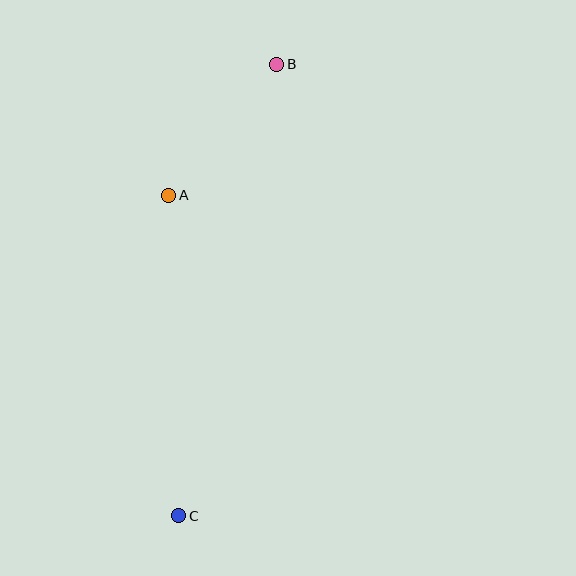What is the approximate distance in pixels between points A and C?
The distance between A and C is approximately 321 pixels.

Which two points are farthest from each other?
Points B and C are farthest from each other.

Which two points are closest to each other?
Points A and B are closest to each other.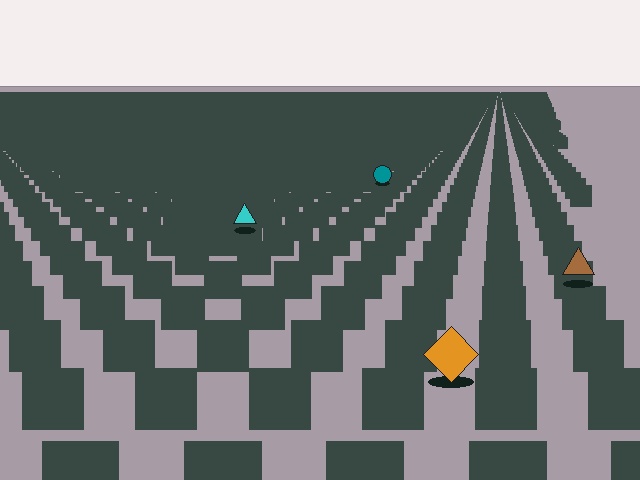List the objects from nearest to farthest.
From nearest to farthest: the orange diamond, the brown triangle, the cyan triangle, the teal circle.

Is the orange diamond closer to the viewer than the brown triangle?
Yes. The orange diamond is closer — you can tell from the texture gradient: the ground texture is coarser near it.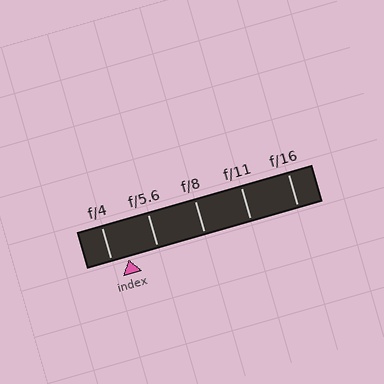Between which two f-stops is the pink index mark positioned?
The index mark is between f/4 and f/5.6.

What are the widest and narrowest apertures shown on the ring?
The widest aperture shown is f/4 and the narrowest is f/16.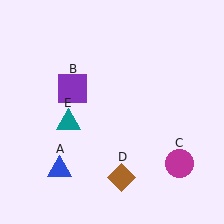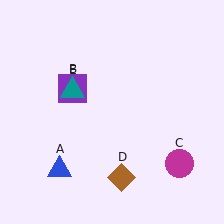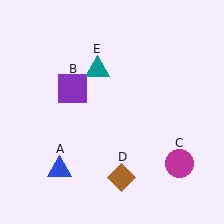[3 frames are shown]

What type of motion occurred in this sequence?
The teal triangle (object E) rotated clockwise around the center of the scene.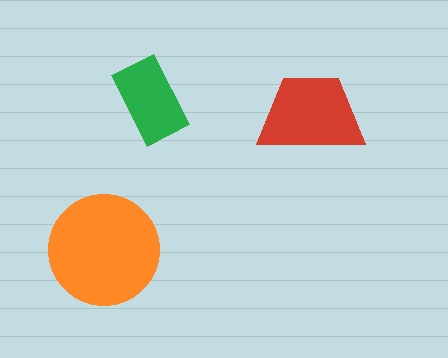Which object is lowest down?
The orange circle is bottommost.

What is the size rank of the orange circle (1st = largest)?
1st.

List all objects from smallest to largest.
The green rectangle, the red trapezoid, the orange circle.